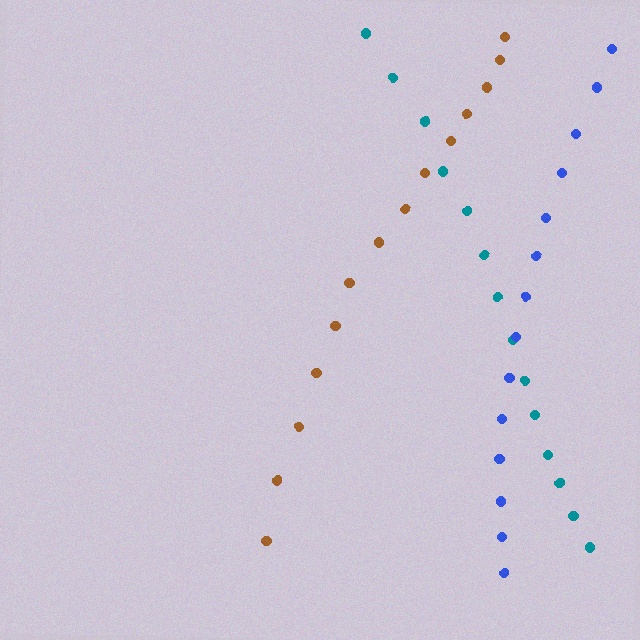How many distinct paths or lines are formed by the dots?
There are 3 distinct paths.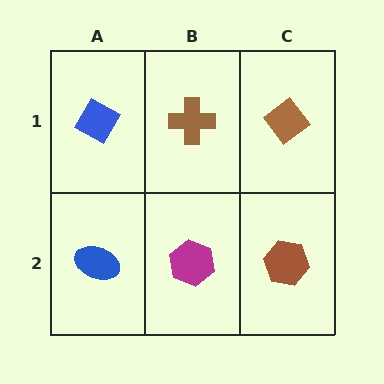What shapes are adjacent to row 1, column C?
A brown hexagon (row 2, column C), a brown cross (row 1, column B).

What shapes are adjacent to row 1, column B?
A magenta hexagon (row 2, column B), a blue diamond (row 1, column A), a brown diamond (row 1, column C).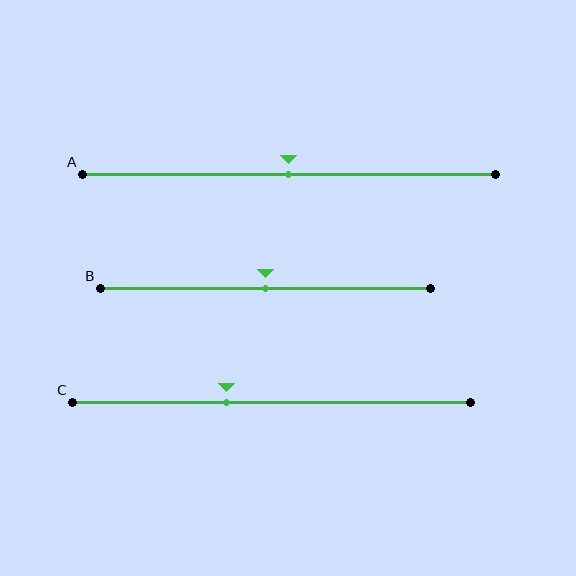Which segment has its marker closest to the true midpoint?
Segment A has its marker closest to the true midpoint.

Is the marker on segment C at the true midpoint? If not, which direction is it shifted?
No, the marker on segment C is shifted to the left by about 11% of the segment length.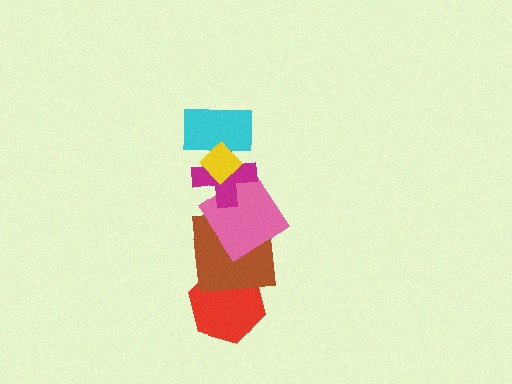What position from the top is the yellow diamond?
The yellow diamond is 1st from the top.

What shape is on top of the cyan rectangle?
The yellow diamond is on top of the cyan rectangle.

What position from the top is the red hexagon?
The red hexagon is 6th from the top.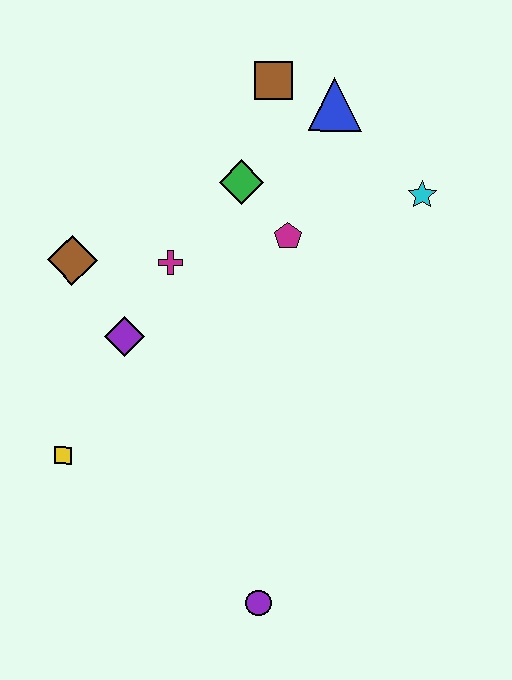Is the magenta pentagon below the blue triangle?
Yes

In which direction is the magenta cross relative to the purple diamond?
The magenta cross is above the purple diamond.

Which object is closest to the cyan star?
The blue triangle is closest to the cyan star.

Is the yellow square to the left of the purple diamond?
Yes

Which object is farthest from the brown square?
The purple circle is farthest from the brown square.